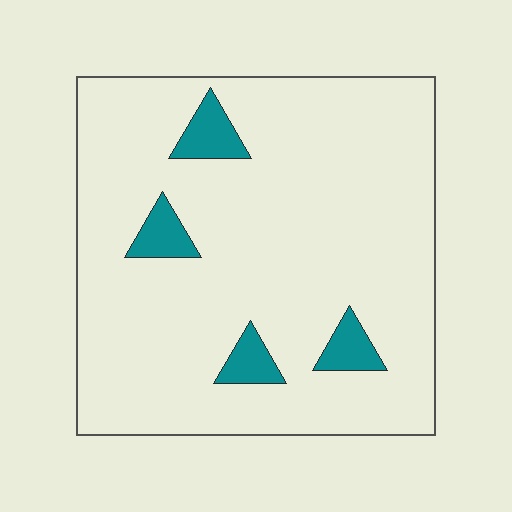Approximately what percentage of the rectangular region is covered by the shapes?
Approximately 10%.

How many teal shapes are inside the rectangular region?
4.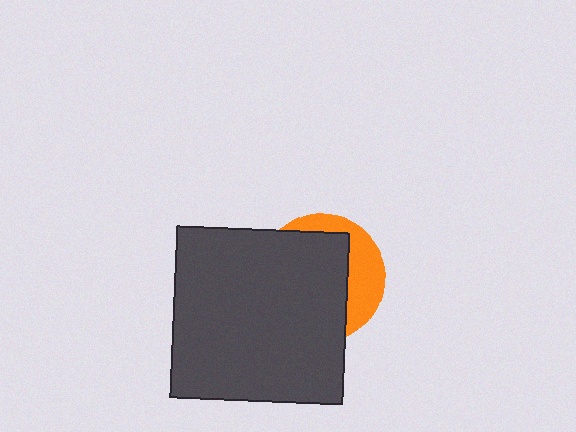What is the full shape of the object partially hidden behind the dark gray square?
The partially hidden object is an orange circle.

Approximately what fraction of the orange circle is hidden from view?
Roughly 69% of the orange circle is hidden behind the dark gray square.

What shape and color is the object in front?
The object in front is a dark gray square.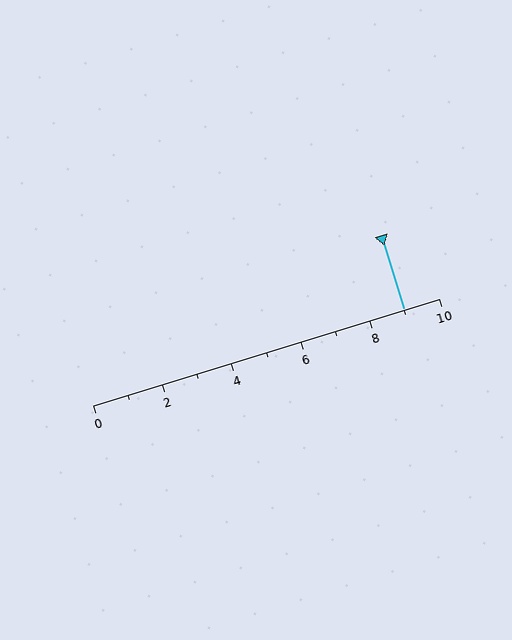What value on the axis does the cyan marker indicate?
The marker indicates approximately 9.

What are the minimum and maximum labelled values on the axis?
The axis runs from 0 to 10.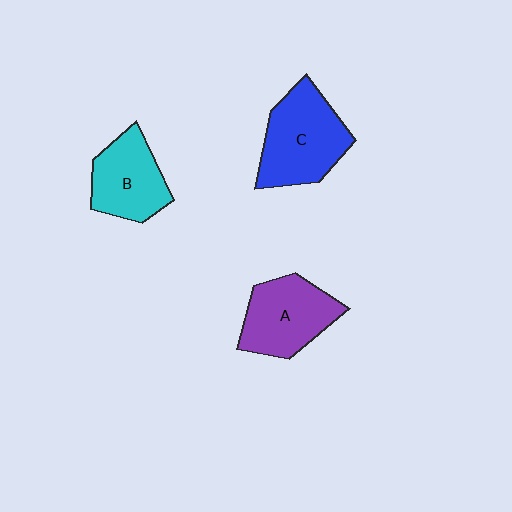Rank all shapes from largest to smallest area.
From largest to smallest: C (blue), A (purple), B (cyan).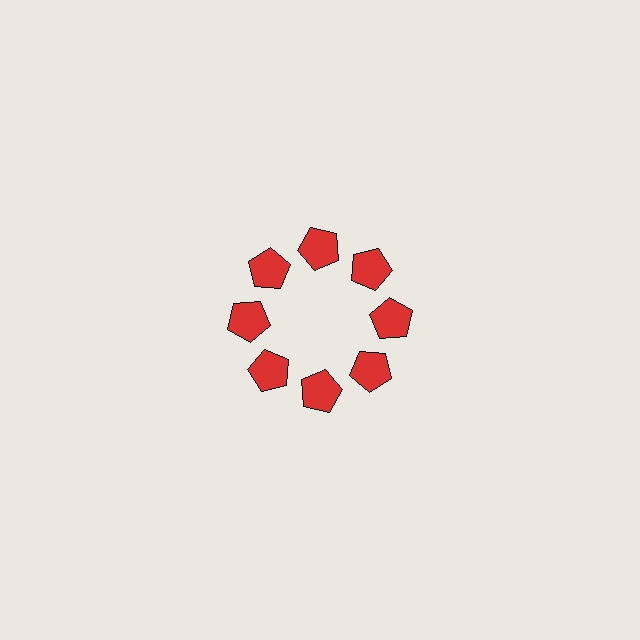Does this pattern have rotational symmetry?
Yes, this pattern has 8-fold rotational symmetry. It looks the same after rotating 45 degrees around the center.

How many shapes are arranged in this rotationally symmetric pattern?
There are 8 shapes, arranged in 8 groups of 1.